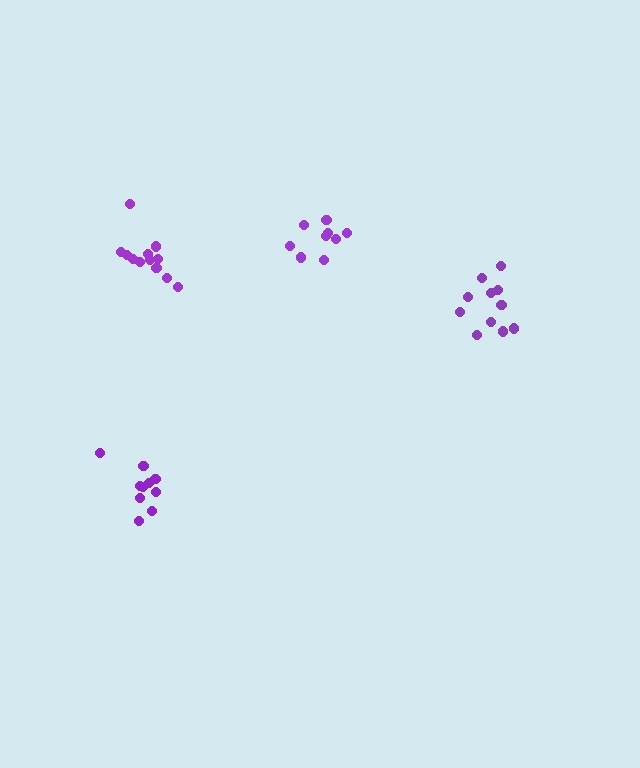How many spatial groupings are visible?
There are 4 spatial groupings.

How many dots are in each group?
Group 1: 11 dots, Group 2: 9 dots, Group 3: 12 dots, Group 4: 10 dots (42 total).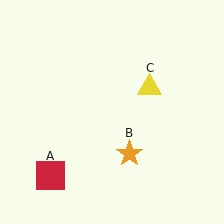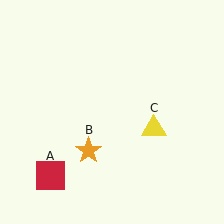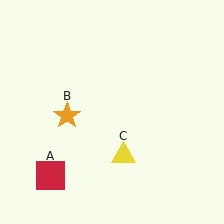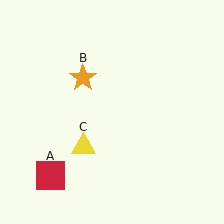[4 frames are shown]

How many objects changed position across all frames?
2 objects changed position: orange star (object B), yellow triangle (object C).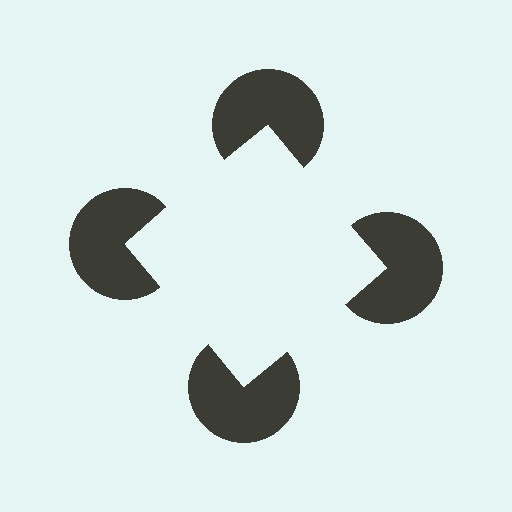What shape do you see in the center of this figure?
An illusory square — its edges are inferred from the aligned wedge cuts in the pac-man discs, not physically drawn.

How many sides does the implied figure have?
4 sides.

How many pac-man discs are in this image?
There are 4 — one at each vertex of the illusory square.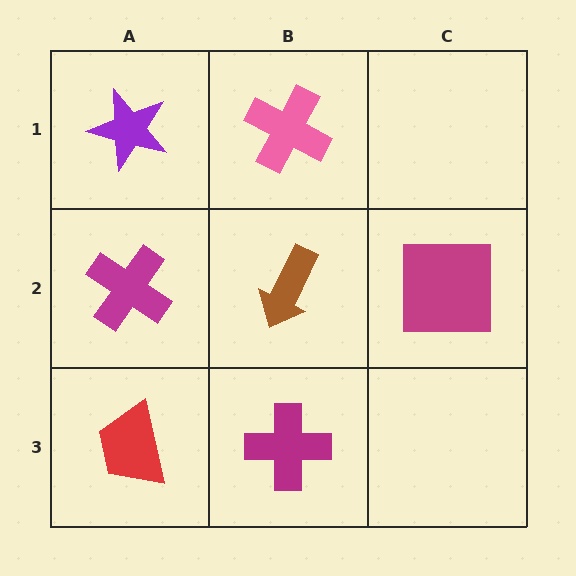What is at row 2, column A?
A magenta cross.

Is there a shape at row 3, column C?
No, that cell is empty.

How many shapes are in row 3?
2 shapes.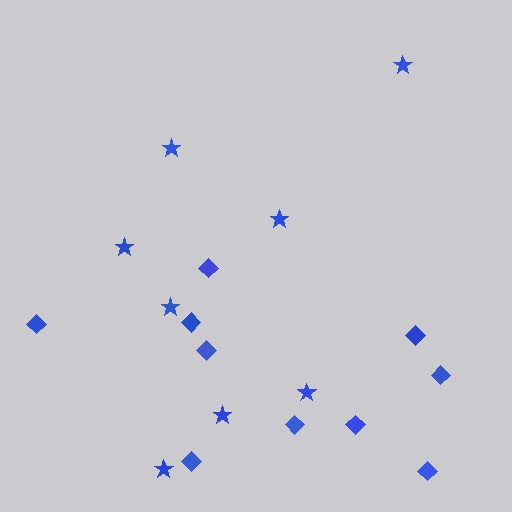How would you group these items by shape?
There are 2 groups: one group of stars (8) and one group of diamonds (10).